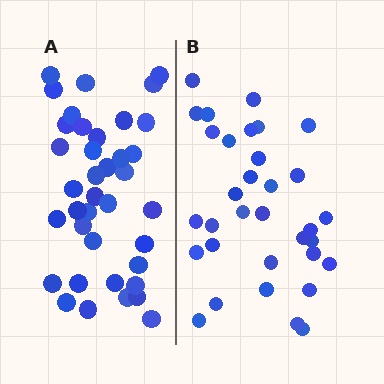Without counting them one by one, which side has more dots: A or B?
Region A (the left region) has more dots.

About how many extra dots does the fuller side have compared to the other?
Region A has about 5 more dots than region B.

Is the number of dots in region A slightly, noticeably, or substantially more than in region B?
Region A has only slightly more — the two regions are fairly close. The ratio is roughly 1.2 to 1.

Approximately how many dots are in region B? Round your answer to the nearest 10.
About 30 dots. (The exact count is 33, which rounds to 30.)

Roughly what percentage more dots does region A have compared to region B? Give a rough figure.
About 15% more.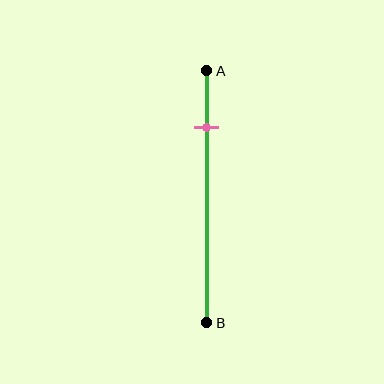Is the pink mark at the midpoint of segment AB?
No, the mark is at about 20% from A, not at the 50% midpoint.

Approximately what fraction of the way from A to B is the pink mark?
The pink mark is approximately 20% of the way from A to B.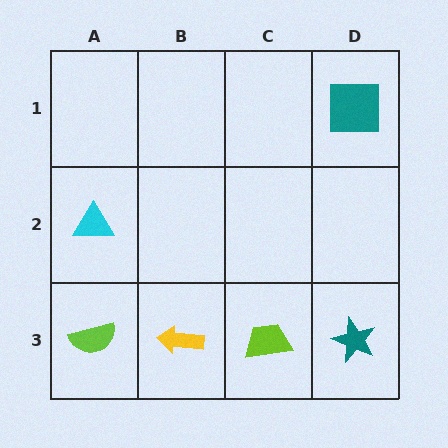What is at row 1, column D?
A teal square.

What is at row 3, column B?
A yellow arrow.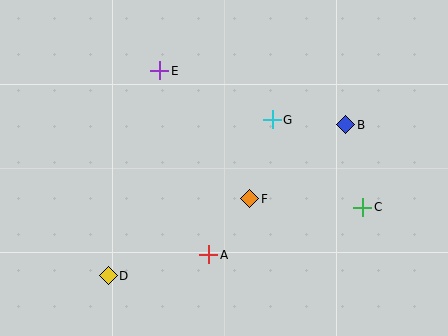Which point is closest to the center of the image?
Point F at (250, 199) is closest to the center.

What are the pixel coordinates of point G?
Point G is at (272, 120).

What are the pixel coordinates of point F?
Point F is at (250, 199).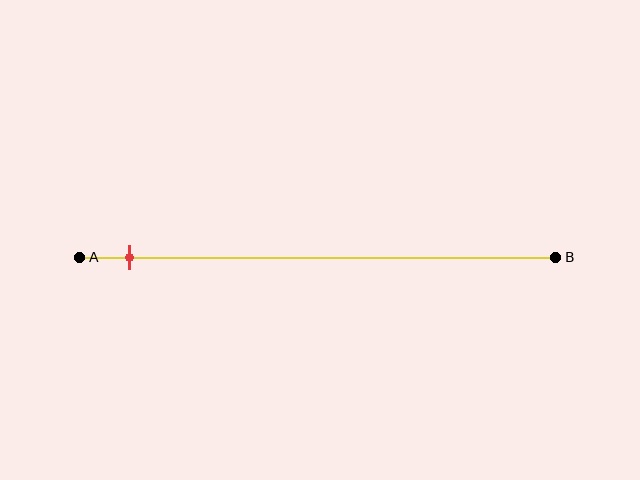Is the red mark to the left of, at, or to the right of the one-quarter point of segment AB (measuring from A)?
The red mark is to the left of the one-quarter point of segment AB.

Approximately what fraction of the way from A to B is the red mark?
The red mark is approximately 10% of the way from A to B.